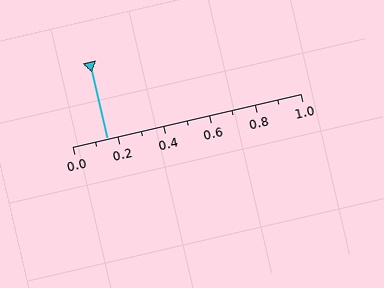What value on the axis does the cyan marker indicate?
The marker indicates approximately 0.15.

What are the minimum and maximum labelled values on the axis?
The axis runs from 0.0 to 1.0.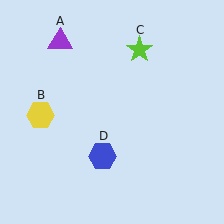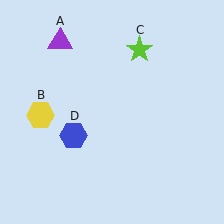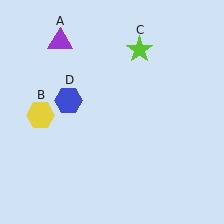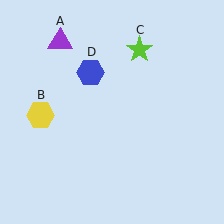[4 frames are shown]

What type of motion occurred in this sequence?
The blue hexagon (object D) rotated clockwise around the center of the scene.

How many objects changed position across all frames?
1 object changed position: blue hexagon (object D).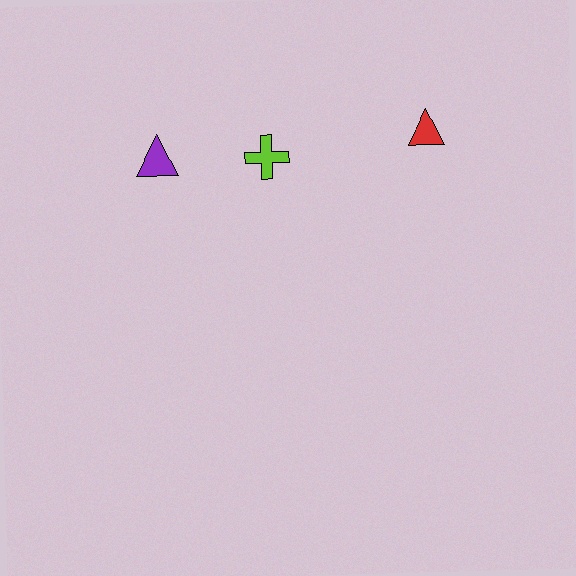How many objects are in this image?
There are 3 objects.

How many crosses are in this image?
There is 1 cross.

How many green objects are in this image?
There are no green objects.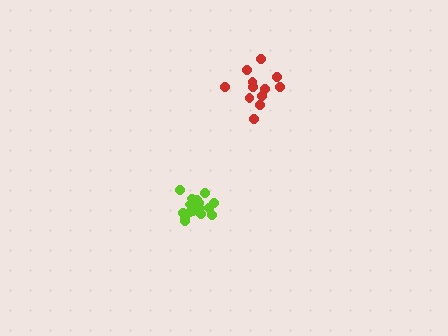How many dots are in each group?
Group 1: 12 dots, Group 2: 16 dots (28 total).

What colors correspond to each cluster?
The clusters are colored: red, lime.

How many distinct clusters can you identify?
There are 2 distinct clusters.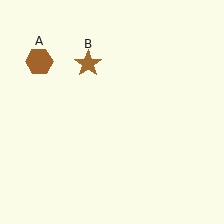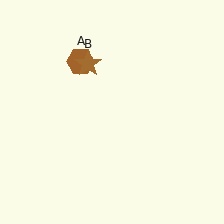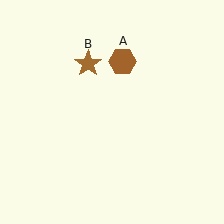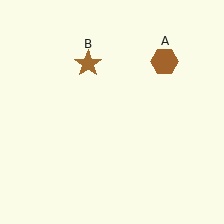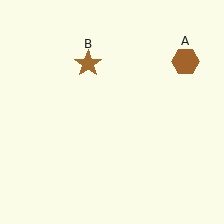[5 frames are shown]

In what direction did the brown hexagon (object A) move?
The brown hexagon (object A) moved right.